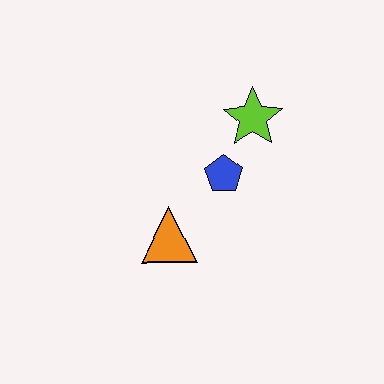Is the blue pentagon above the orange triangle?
Yes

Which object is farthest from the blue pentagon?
The orange triangle is farthest from the blue pentagon.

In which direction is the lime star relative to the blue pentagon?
The lime star is above the blue pentagon.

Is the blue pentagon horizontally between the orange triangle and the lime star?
Yes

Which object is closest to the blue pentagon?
The lime star is closest to the blue pentagon.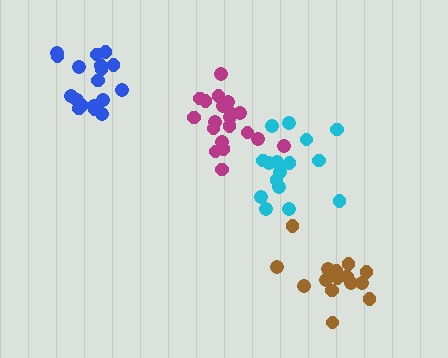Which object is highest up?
The blue cluster is topmost.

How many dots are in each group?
Group 1: 20 dots, Group 2: 16 dots, Group 3: 18 dots, Group 4: 15 dots (69 total).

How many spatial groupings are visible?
There are 4 spatial groupings.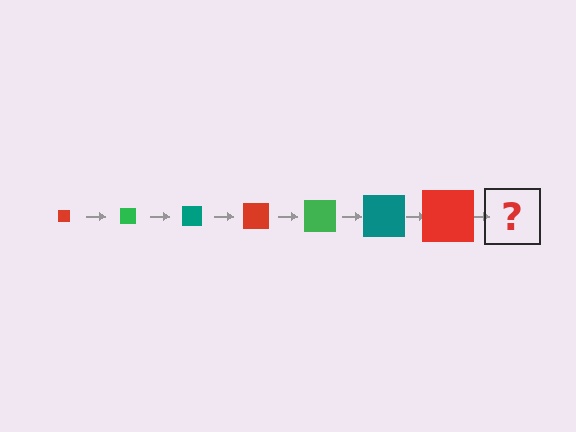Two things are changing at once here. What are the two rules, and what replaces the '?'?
The two rules are that the square grows larger each step and the color cycles through red, green, and teal. The '?' should be a green square, larger than the previous one.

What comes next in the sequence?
The next element should be a green square, larger than the previous one.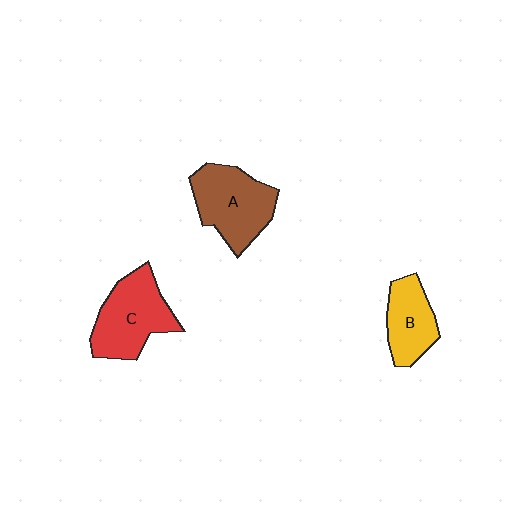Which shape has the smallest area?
Shape B (yellow).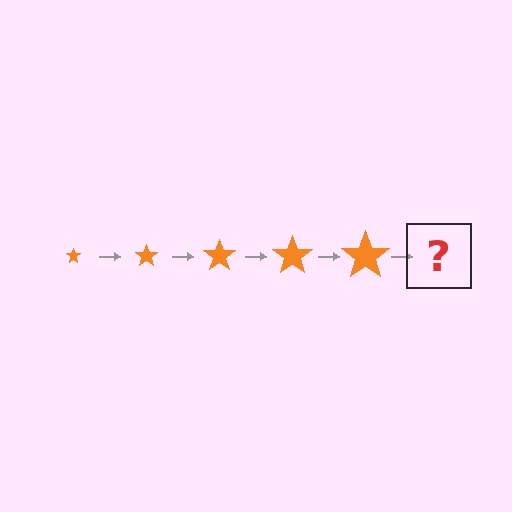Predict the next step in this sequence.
The next step is an orange star, larger than the previous one.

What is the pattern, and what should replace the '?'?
The pattern is that the star gets progressively larger each step. The '?' should be an orange star, larger than the previous one.